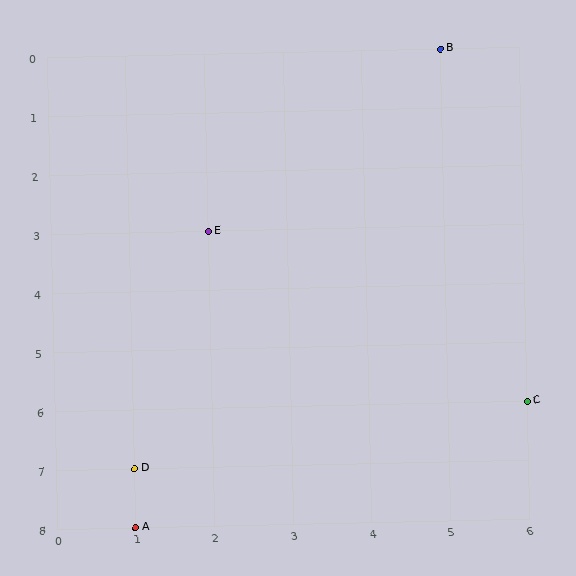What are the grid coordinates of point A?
Point A is at grid coordinates (1, 8).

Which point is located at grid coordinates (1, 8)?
Point A is at (1, 8).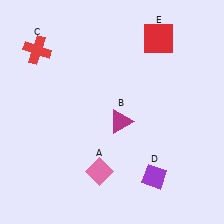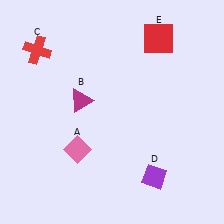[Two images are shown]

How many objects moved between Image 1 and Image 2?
2 objects moved between the two images.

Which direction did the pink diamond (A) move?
The pink diamond (A) moved left.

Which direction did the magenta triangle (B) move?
The magenta triangle (B) moved left.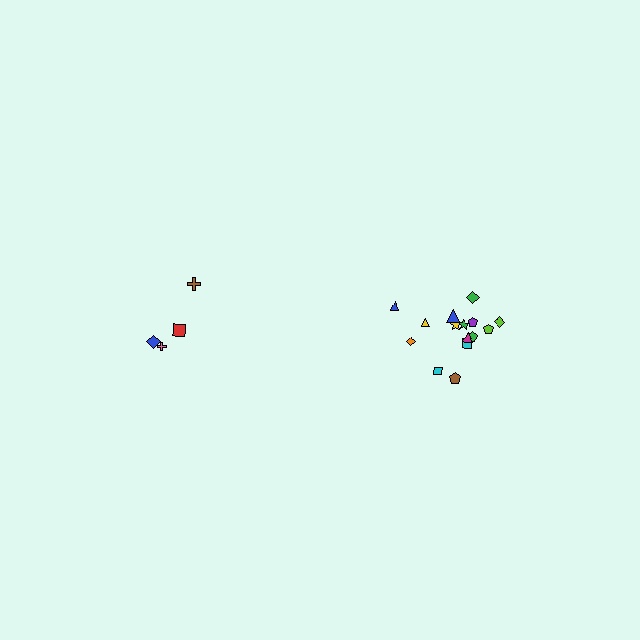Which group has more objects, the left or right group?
The right group.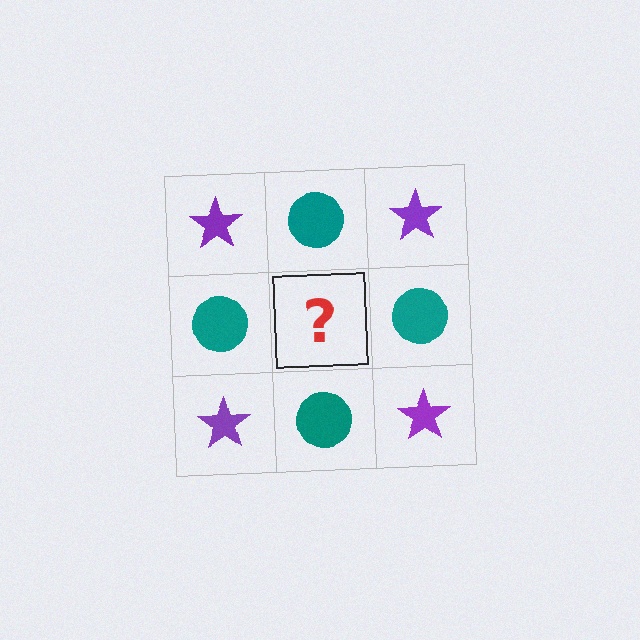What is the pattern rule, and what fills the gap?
The rule is that it alternates purple star and teal circle in a checkerboard pattern. The gap should be filled with a purple star.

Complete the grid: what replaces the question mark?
The question mark should be replaced with a purple star.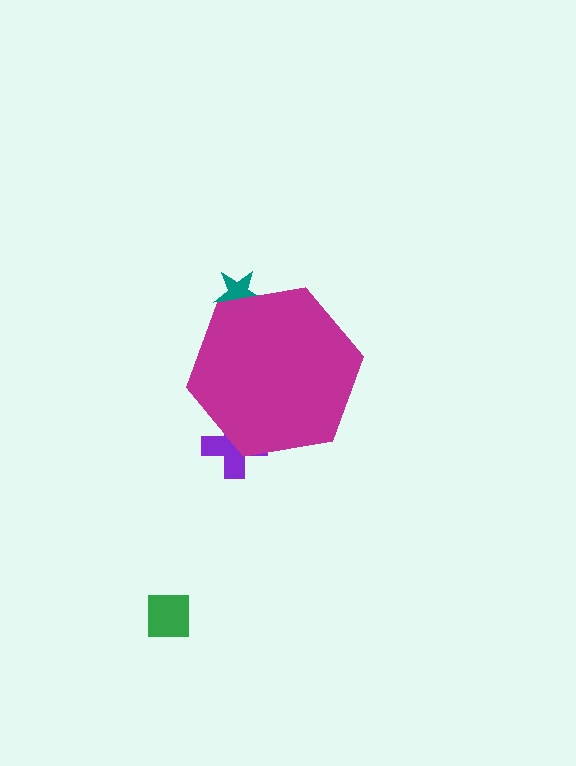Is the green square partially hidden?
No, the green square is fully visible.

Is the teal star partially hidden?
Yes, the teal star is partially hidden behind the magenta hexagon.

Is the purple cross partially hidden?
Yes, the purple cross is partially hidden behind the magenta hexagon.